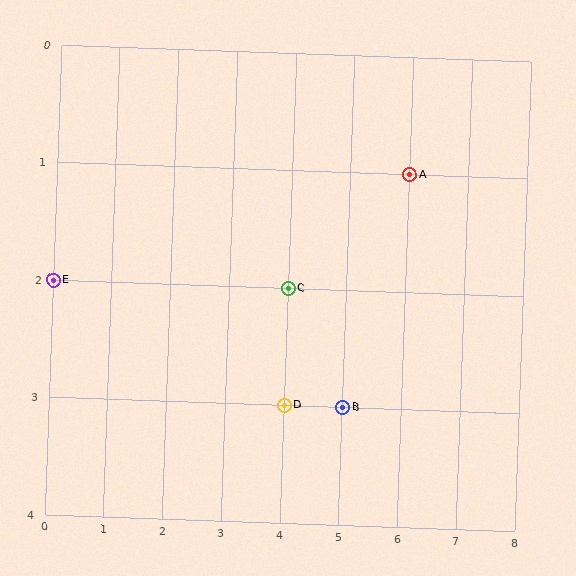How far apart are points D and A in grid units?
Points D and A are 2 columns and 2 rows apart (about 2.8 grid units diagonally).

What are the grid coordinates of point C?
Point C is at grid coordinates (4, 2).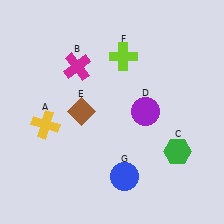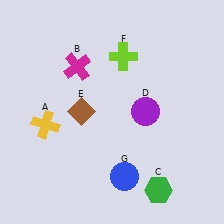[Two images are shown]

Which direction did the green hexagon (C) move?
The green hexagon (C) moved down.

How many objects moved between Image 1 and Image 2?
1 object moved between the two images.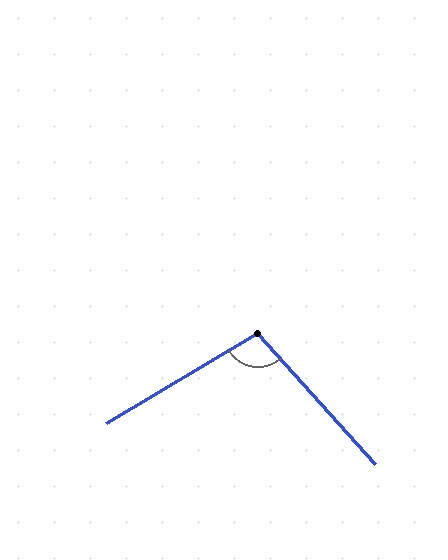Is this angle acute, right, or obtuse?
It is obtuse.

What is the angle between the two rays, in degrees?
Approximately 101 degrees.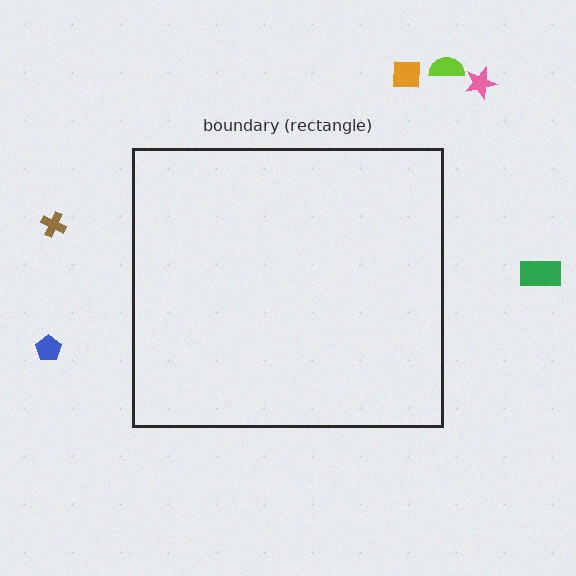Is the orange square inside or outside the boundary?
Outside.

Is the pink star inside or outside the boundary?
Outside.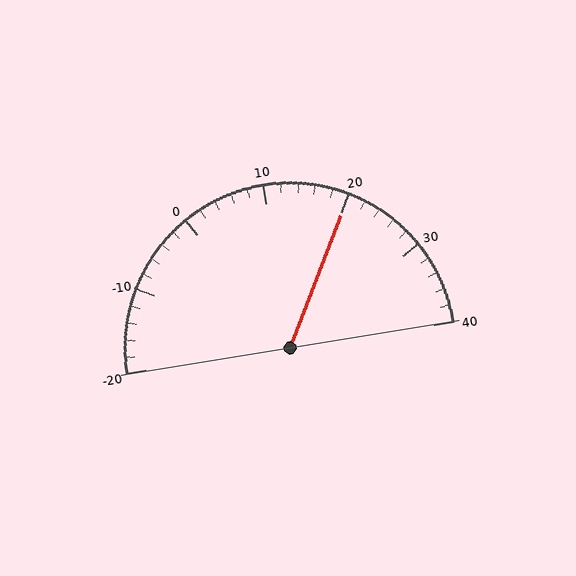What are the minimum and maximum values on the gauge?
The gauge ranges from -20 to 40.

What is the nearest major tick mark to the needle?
The nearest major tick mark is 20.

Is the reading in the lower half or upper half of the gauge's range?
The reading is in the upper half of the range (-20 to 40).